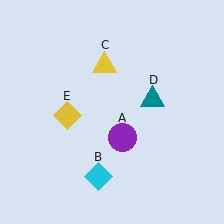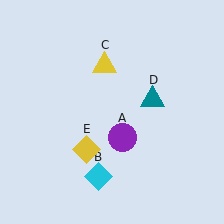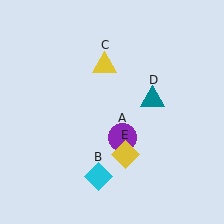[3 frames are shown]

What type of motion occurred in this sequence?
The yellow diamond (object E) rotated counterclockwise around the center of the scene.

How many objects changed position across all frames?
1 object changed position: yellow diamond (object E).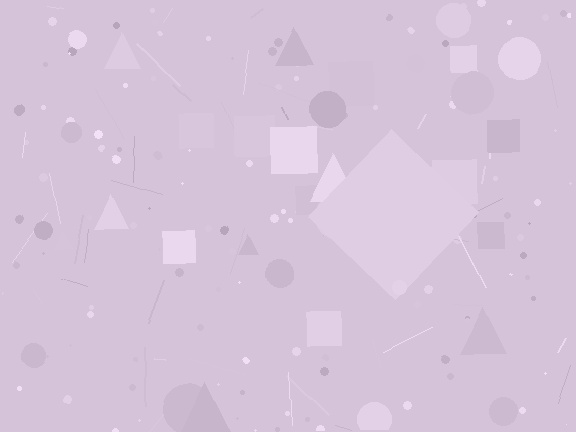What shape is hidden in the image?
A diamond is hidden in the image.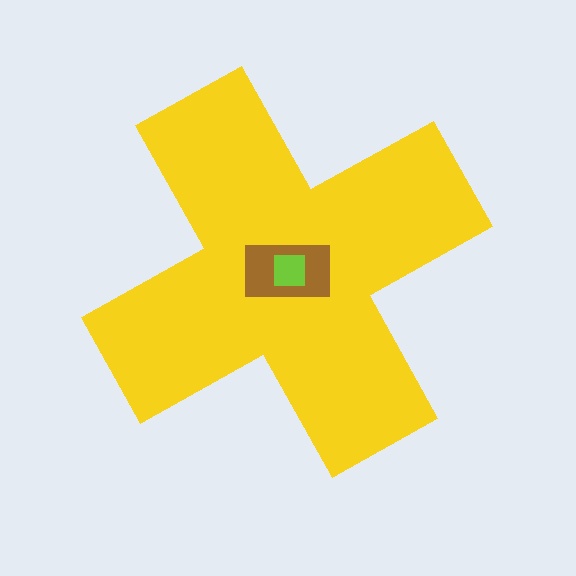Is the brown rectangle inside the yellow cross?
Yes.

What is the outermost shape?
The yellow cross.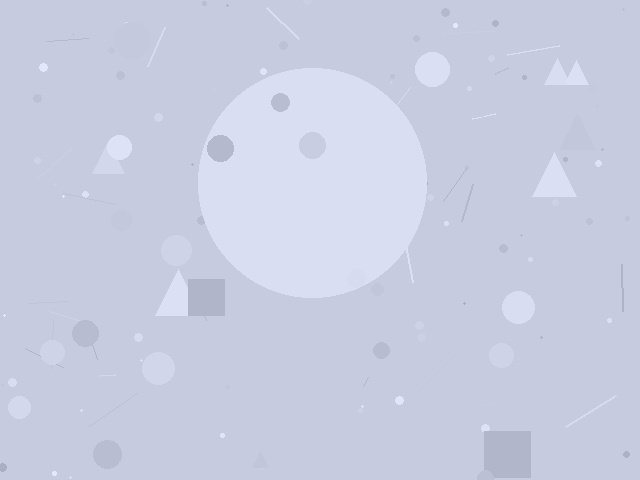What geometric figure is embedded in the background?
A circle is embedded in the background.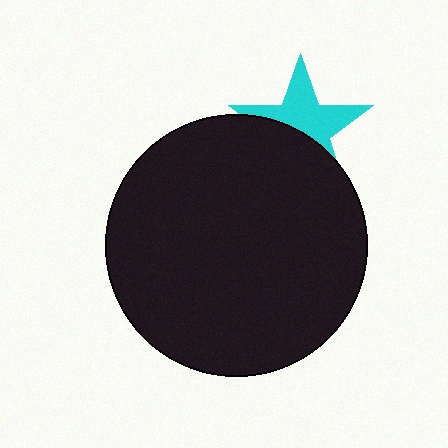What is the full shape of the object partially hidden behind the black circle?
The partially hidden object is a cyan star.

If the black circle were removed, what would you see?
You would see the complete cyan star.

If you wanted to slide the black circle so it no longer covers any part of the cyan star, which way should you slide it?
Slide it down — that is the most direct way to separate the two shapes.